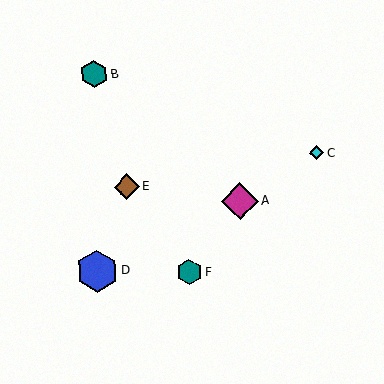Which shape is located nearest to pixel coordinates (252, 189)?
The magenta diamond (labeled A) at (240, 201) is nearest to that location.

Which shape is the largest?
The blue hexagon (labeled D) is the largest.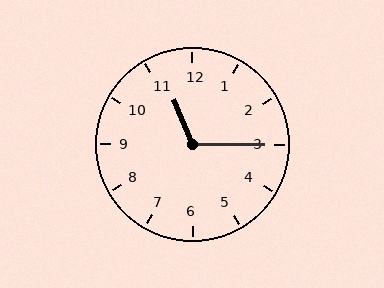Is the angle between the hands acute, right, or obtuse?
It is obtuse.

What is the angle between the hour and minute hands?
Approximately 112 degrees.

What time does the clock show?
11:15.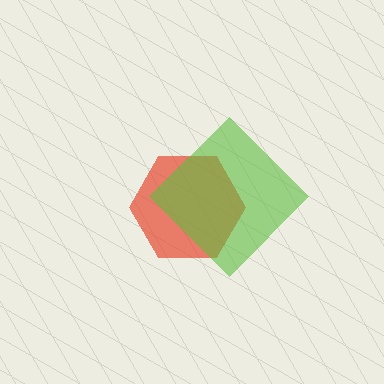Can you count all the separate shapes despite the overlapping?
Yes, there are 2 separate shapes.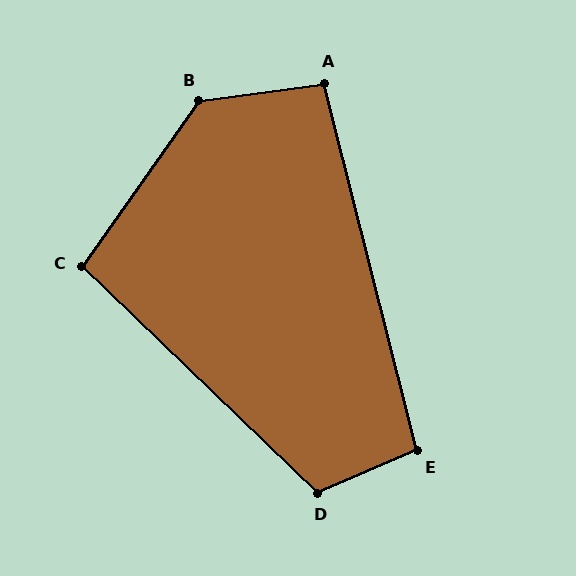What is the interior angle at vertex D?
Approximately 113 degrees (obtuse).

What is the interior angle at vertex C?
Approximately 99 degrees (obtuse).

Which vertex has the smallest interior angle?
A, at approximately 96 degrees.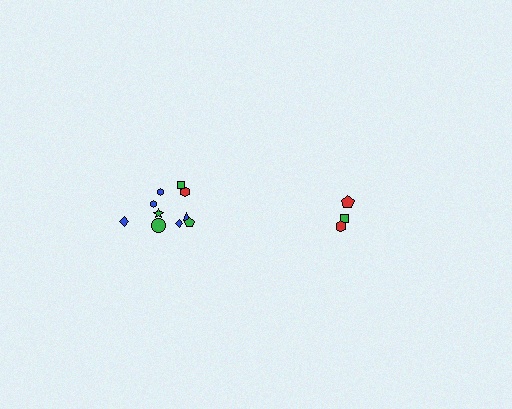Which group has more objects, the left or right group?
The left group.